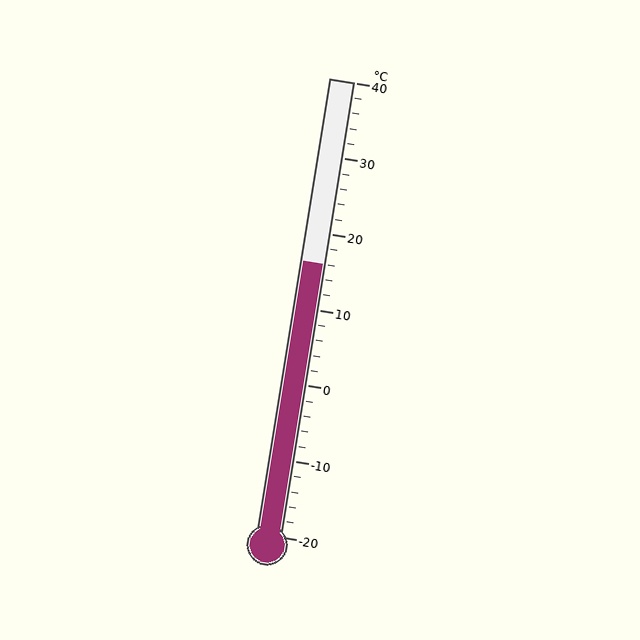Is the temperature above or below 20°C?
The temperature is below 20°C.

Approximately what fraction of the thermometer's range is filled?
The thermometer is filled to approximately 60% of its range.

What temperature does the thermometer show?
The thermometer shows approximately 16°C.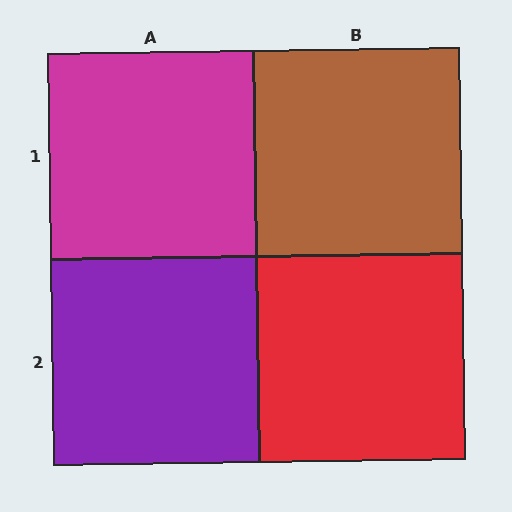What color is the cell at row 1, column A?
Magenta.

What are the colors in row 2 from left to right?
Purple, red.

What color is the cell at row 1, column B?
Brown.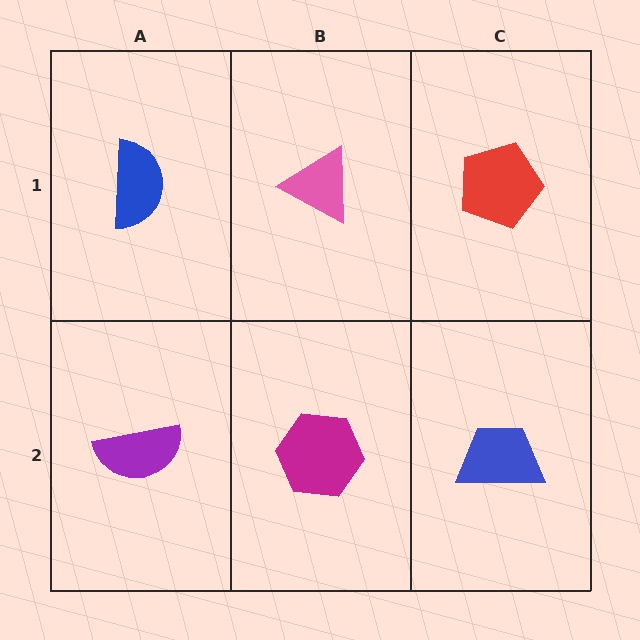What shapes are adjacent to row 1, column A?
A purple semicircle (row 2, column A), a pink triangle (row 1, column B).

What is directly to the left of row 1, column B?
A blue semicircle.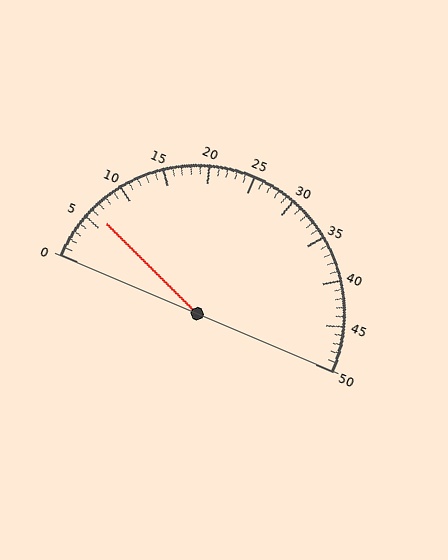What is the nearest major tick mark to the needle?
The nearest major tick mark is 5.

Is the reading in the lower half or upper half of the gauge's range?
The reading is in the lower half of the range (0 to 50).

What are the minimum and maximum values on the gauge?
The gauge ranges from 0 to 50.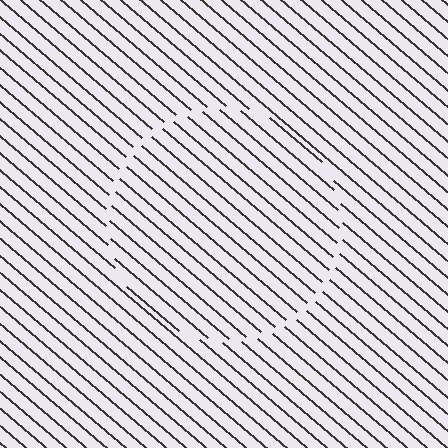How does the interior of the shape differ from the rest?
The interior of the shape contains the same grating, shifted by half a period — the contour is defined by the phase discontinuity where line-ends from the inner and outer gratings abut.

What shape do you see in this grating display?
An illusory circle. The interior of the shape contains the same grating, shifted by half a period — the contour is defined by the phase discontinuity where line-ends from the inner and outer gratings abut.